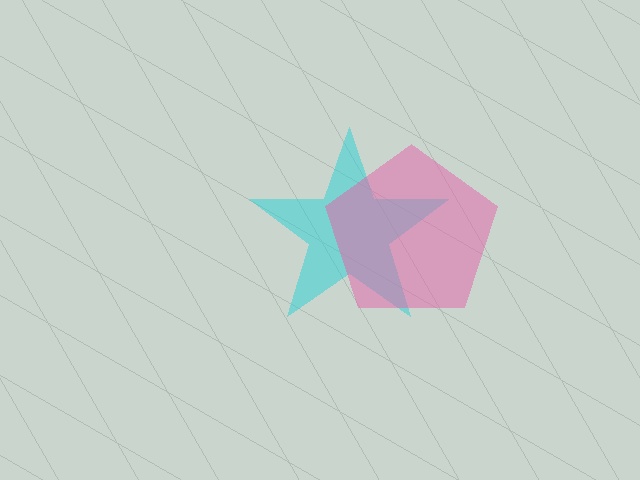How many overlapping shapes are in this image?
There are 2 overlapping shapes in the image.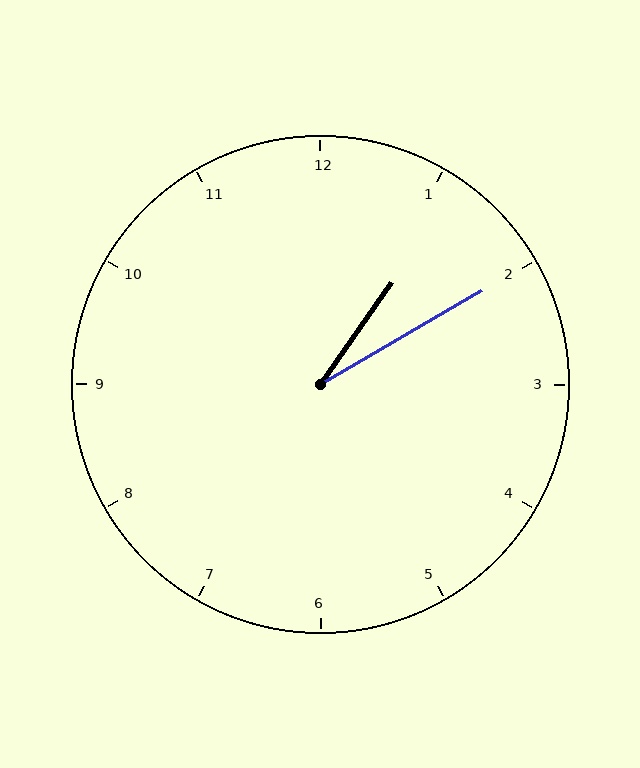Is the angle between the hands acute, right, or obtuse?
It is acute.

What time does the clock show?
1:10.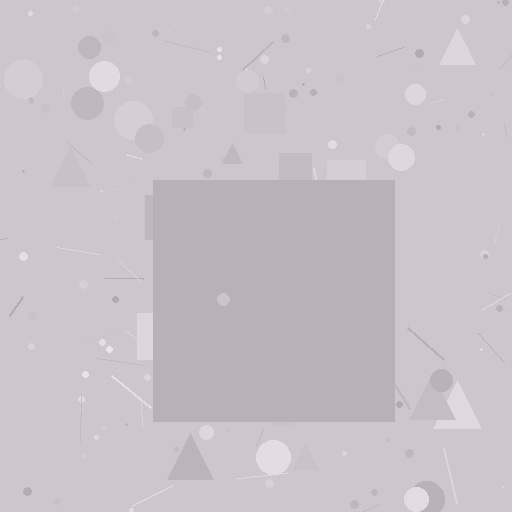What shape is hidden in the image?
A square is hidden in the image.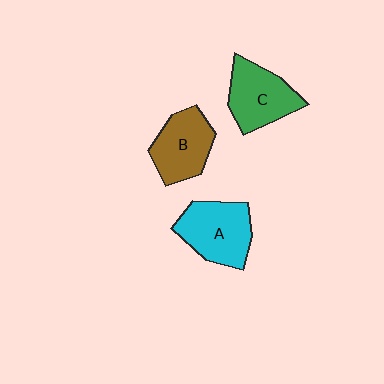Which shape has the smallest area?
Shape B (brown).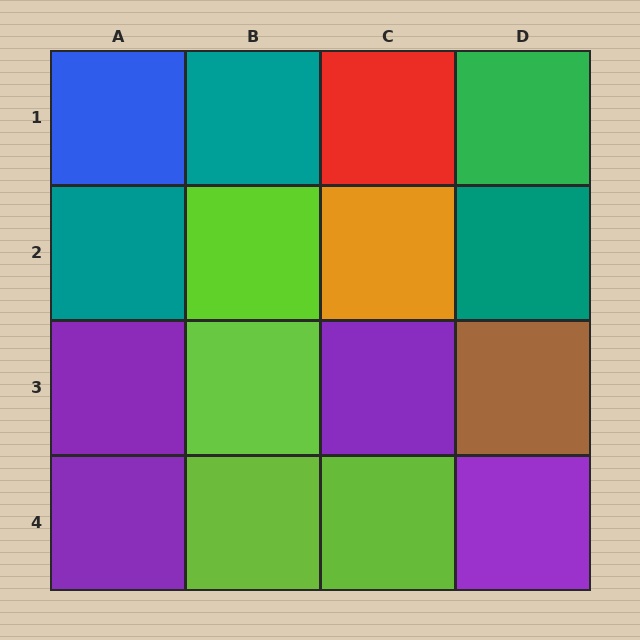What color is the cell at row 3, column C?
Purple.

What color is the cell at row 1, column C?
Red.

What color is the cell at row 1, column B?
Teal.